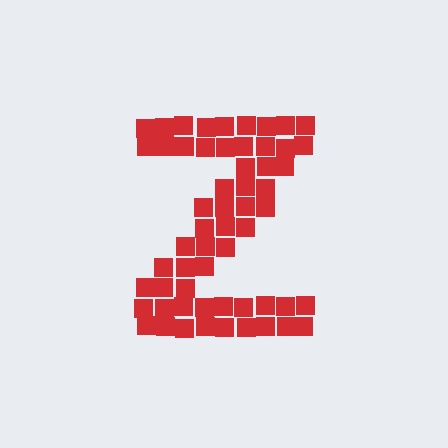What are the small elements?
The small elements are squares.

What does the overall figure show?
The overall figure shows the letter Z.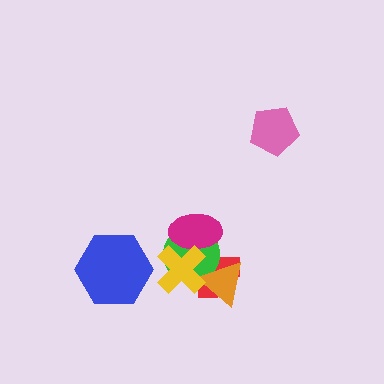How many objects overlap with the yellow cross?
4 objects overlap with the yellow cross.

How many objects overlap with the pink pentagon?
0 objects overlap with the pink pentagon.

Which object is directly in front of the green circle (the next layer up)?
The magenta ellipse is directly in front of the green circle.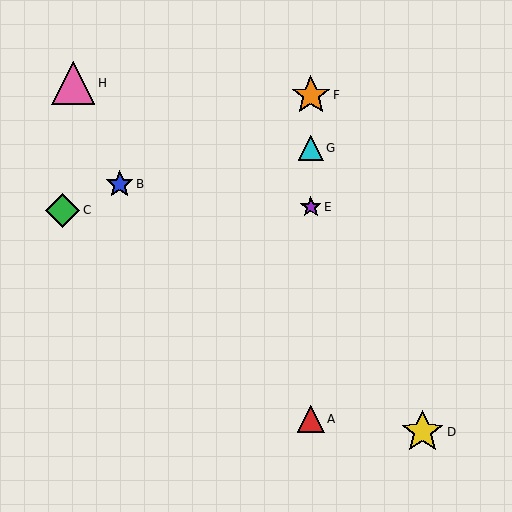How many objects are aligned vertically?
4 objects (A, E, F, G) are aligned vertically.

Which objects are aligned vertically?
Objects A, E, F, G are aligned vertically.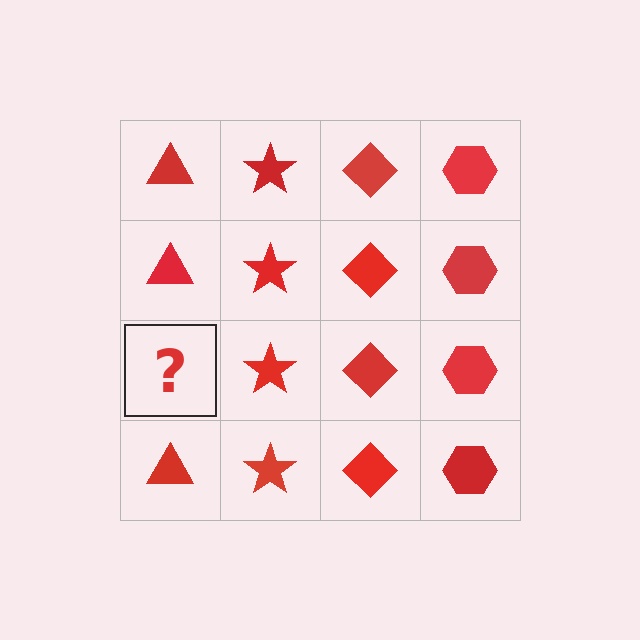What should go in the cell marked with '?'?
The missing cell should contain a red triangle.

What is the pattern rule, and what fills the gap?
The rule is that each column has a consistent shape. The gap should be filled with a red triangle.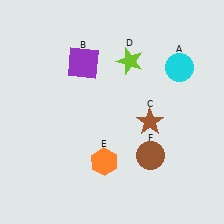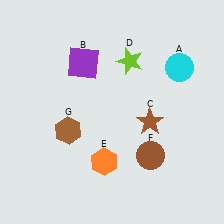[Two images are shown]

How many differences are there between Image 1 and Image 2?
There is 1 difference between the two images.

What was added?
A brown hexagon (G) was added in Image 2.